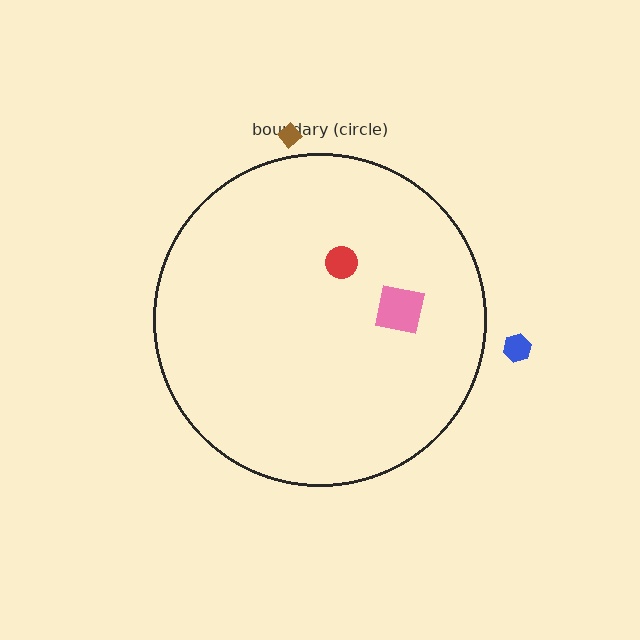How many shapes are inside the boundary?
2 inside, 2 outside.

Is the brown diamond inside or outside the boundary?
Outside.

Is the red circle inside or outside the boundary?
Inside.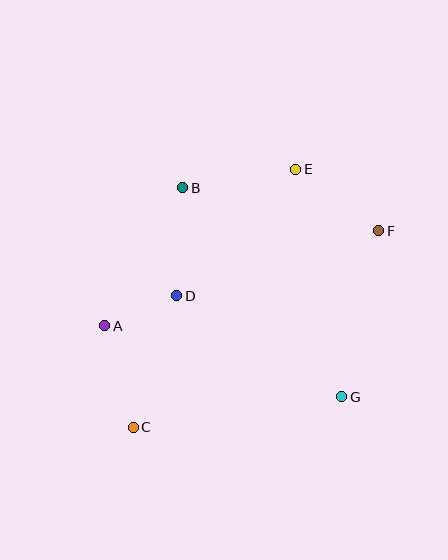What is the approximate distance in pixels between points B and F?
The distance between B and F is approximately 201 pixels.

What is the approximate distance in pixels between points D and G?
The distance between D and G is approximately 194 pixels.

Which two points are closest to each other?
Points A and D are closest to each other.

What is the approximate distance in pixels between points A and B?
The distance between A and B is approximately 159 pixels.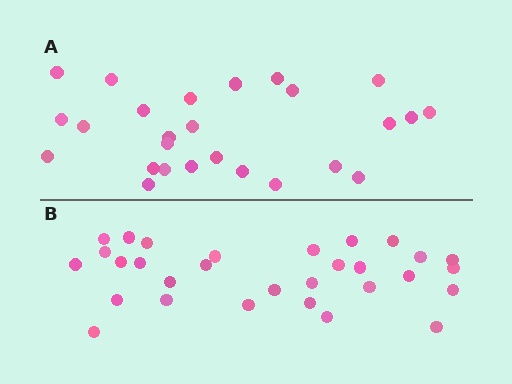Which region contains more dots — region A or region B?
Region B (the bottom region) has more dots.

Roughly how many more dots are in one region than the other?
Region B has about 4 more dots than region A.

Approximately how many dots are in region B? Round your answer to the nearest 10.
About 30 dots.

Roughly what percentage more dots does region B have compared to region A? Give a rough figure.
About 15% more.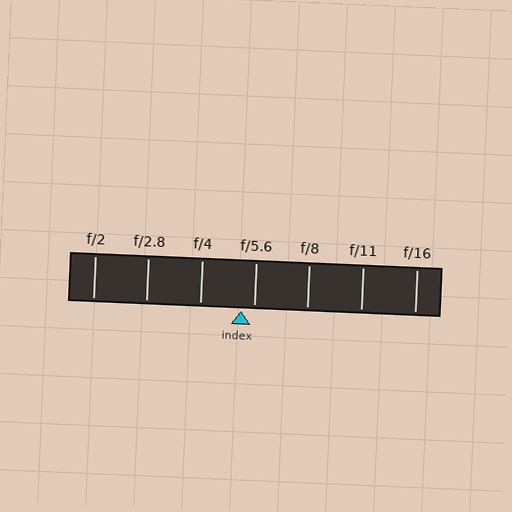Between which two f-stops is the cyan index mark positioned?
The index mark is between f/4 and f/5.6.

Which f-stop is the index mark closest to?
The index mark is closest to f/5.6.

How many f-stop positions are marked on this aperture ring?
There are 7 f-stop positions marked.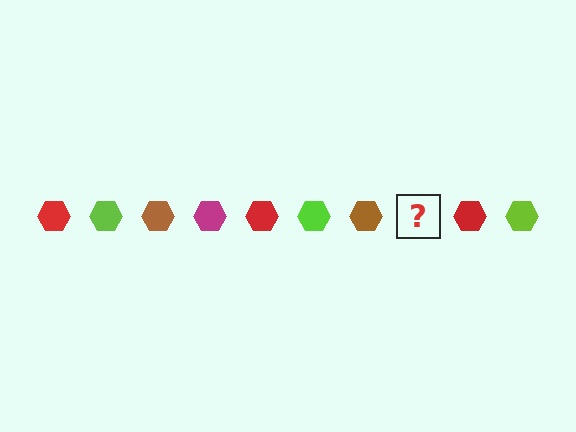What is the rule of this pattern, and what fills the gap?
The rule is that the pattern cycles through red, lime, brown, magenta hexagons. The gap should be filled with a magenta hexagon.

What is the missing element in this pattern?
The missing element is a magenta hexagon.